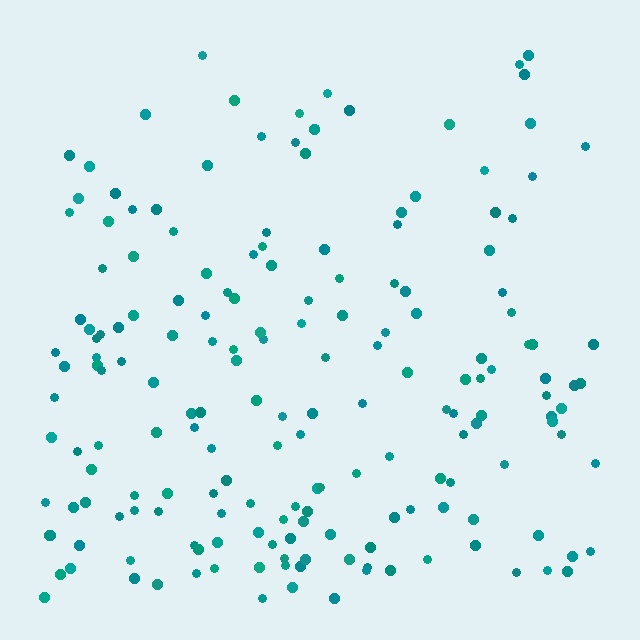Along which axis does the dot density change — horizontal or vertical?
Vertical.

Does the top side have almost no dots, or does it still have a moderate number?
Still a moderate number, just noticeably fewer than the bottom.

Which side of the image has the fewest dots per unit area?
The top.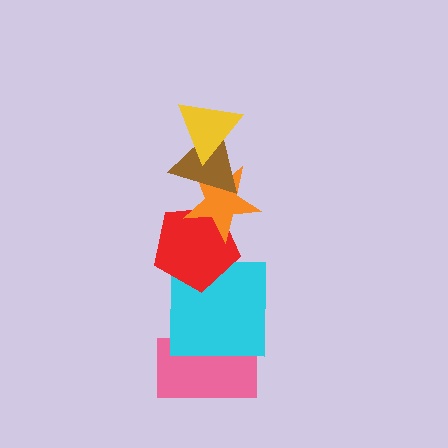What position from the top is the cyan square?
The cyan square is 5th from the top.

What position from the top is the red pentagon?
The red pentagon is 4th from the top.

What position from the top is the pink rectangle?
The pink rectangle is 6th from the top.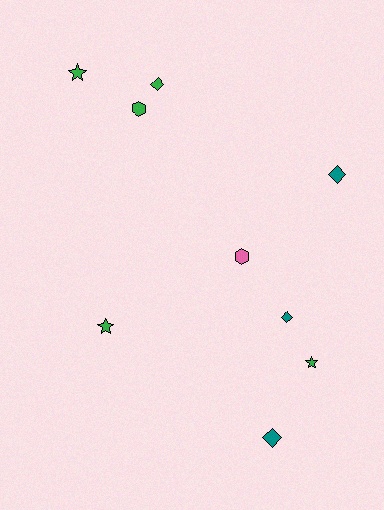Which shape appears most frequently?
Diamond, with 4 objects.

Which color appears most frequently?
Green, with 5 objects.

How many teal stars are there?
There are no teal stars.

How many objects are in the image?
There are 9 objects.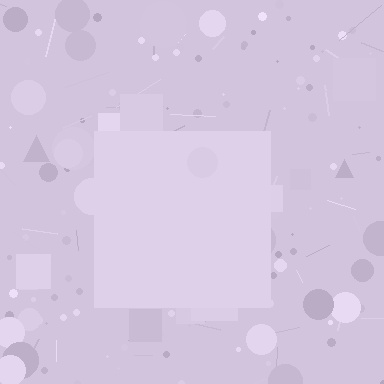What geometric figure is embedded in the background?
A square is embedded in the background.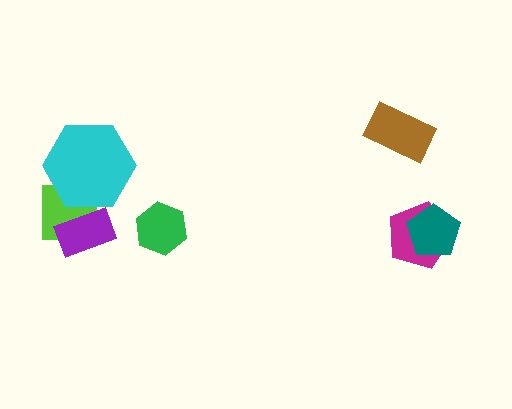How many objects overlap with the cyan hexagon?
2 objects overlap with the cyan hexagon.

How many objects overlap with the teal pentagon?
1 object overlaps with the teal pentagon.